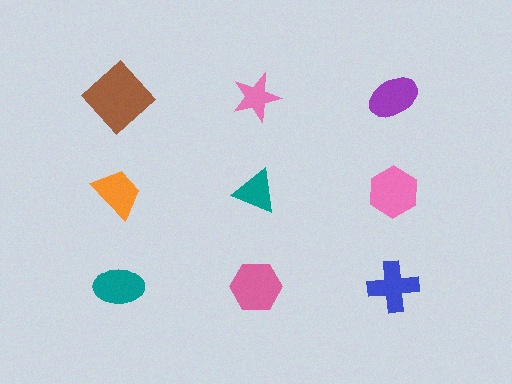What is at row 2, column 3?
A pink hexagon.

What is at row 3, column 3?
A blue cross.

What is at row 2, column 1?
An orange trapezoid.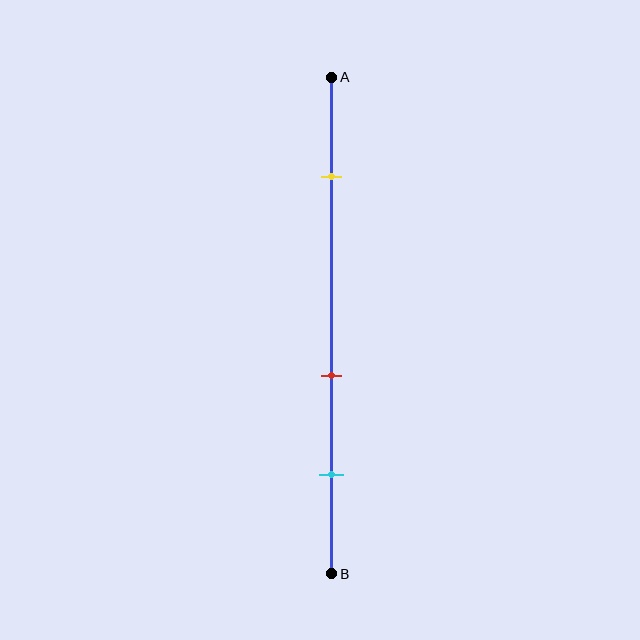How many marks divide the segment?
There are 3 marks dividing the segment.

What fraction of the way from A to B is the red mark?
The red mark is approximately 60% (0.6) of the way from A to B.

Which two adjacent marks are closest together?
The red and cyan marks are the closest adjacent pair.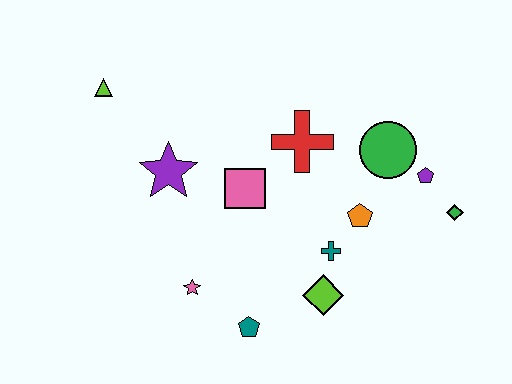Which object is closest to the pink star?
The teal pentagon is closest to the pink star.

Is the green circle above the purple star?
Yes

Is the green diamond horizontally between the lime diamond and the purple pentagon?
No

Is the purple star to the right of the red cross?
No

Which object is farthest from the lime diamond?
The lime triangle is farthest from the lime diamond.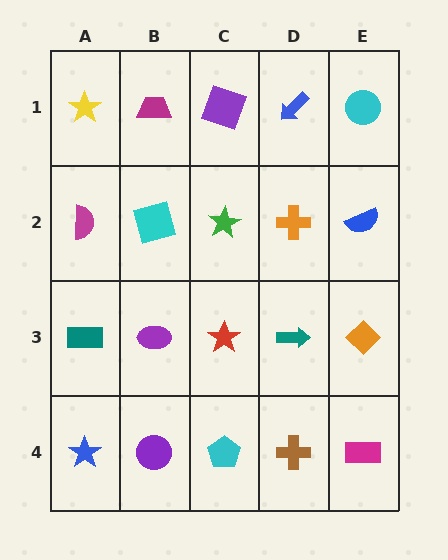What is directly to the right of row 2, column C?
An orange cross.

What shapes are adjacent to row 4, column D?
A teal arrow (row 3, column D), a cyan pentagon (row 4, column C), a magenta rectangle (row 4, column E).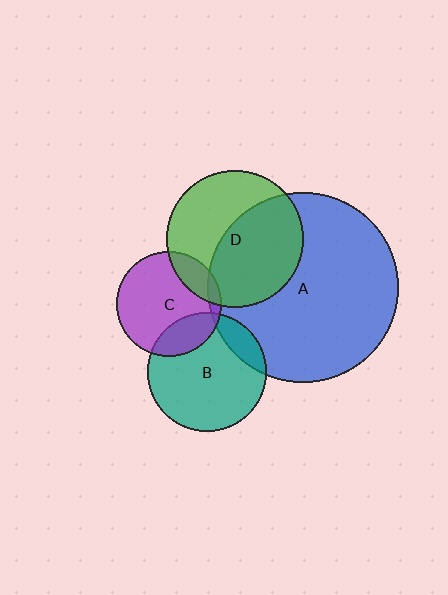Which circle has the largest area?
Circle A (blue).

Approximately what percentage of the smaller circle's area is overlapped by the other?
Approximately 15%.